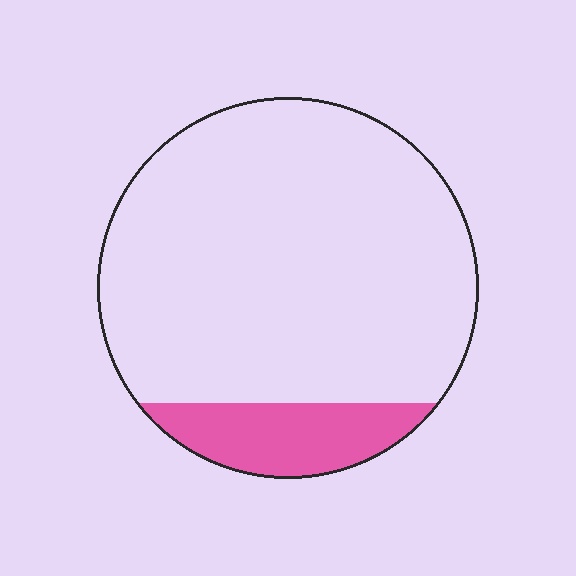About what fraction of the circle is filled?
About one eighth (1/8).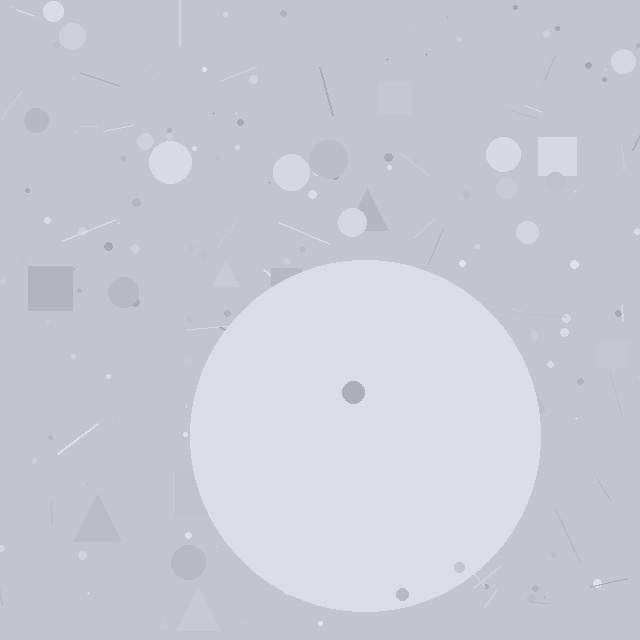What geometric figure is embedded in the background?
A circle is embedded in the background.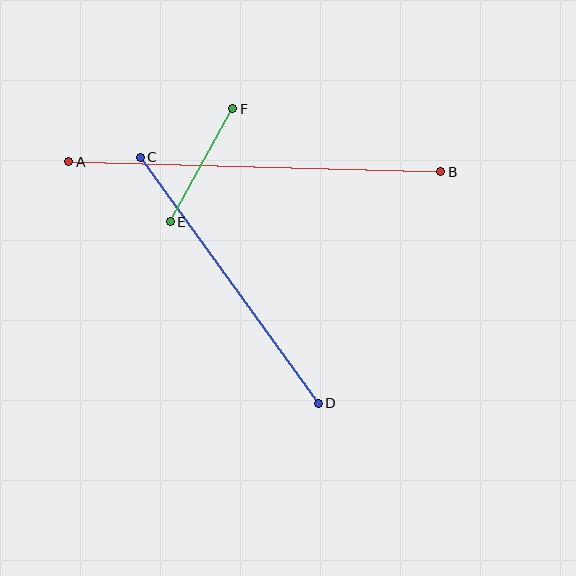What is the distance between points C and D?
The distance is approximately 304 pixels.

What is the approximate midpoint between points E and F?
The midpoint is at approximately (202, 165) pixels.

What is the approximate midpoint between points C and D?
The midpoint is at approximately (229, 280) pixels.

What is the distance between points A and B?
The distance is approximately 372 pixels.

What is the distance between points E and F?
The distance is approximately 129 pixels.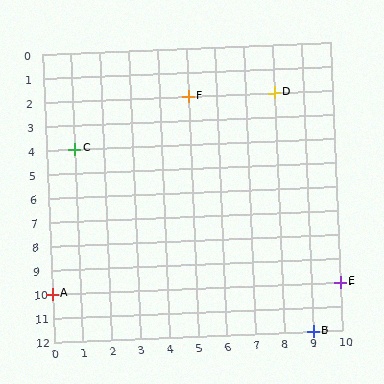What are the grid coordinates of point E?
Point E is at grid coordinates (10, 10).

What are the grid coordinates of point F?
Point F is at grid coordinates (5, 2).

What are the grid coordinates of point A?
Point A is at grid coordinates (0, 10).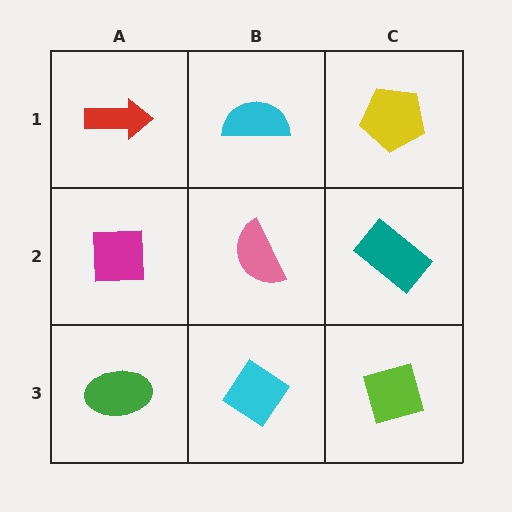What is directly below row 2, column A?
A green ellipse.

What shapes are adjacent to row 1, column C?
A teal rectangle (row 2, column C), a cyan semicircle (row 1, column B).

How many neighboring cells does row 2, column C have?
3.